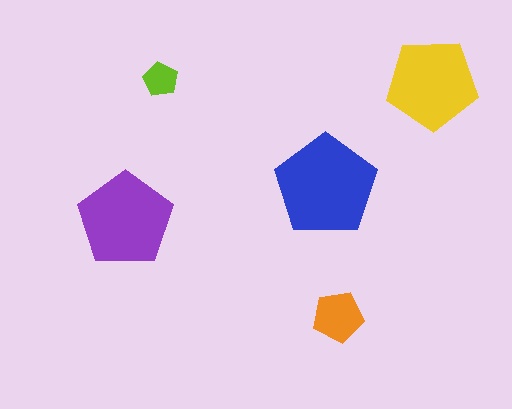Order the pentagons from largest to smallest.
the blue one, the purple one, the yellow one, the orange one, the lime one.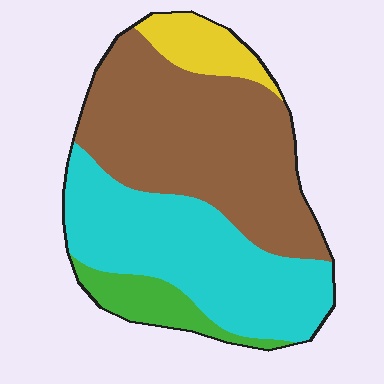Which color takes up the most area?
Brown, at roughly 45%.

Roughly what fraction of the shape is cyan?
Cyan covers roughly 35% of the shape.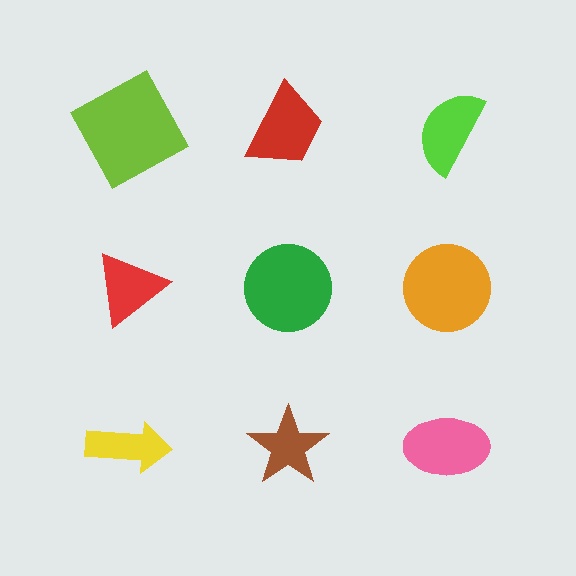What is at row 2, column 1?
A red triangle.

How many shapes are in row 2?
3 shapes.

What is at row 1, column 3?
A lime semicircle.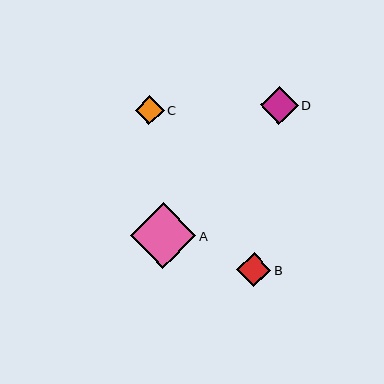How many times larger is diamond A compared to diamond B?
Diamond A is approximately 1.9 times the size of diamond B.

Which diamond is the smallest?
Diamond C is the smallest with a size of approximately 29 pixels.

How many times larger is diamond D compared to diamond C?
Diamond D is approximately 1.3 times the size of diamond C.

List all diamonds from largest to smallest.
From largest to smallest: A, D, B, C.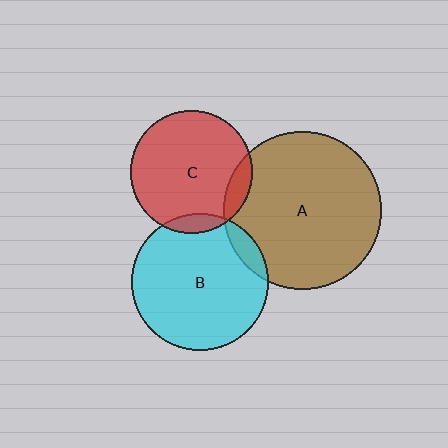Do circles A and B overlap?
Yes.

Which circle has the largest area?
Circle A (brown).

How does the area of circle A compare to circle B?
Approximately 1.3 times.